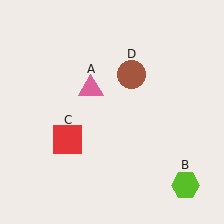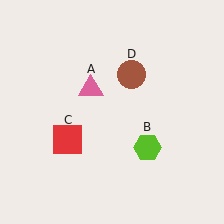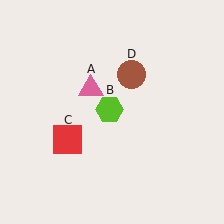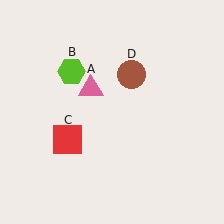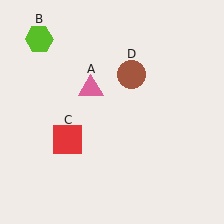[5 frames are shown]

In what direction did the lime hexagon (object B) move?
The lime hexagon (object B) moved up and to the left.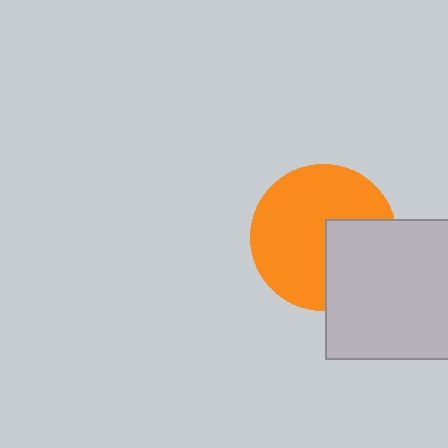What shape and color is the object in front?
The object in front is a light gray square.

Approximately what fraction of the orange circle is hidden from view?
Roughly 32% of the orange circle is hidden behind the light gray square.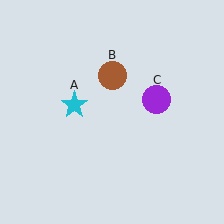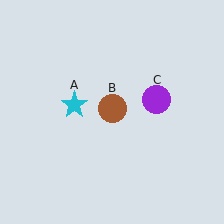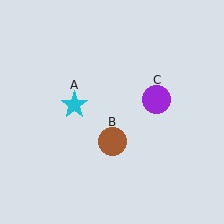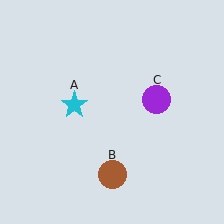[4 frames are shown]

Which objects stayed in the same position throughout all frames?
Cyan star (object A) and purple circle (object C) remained stationary.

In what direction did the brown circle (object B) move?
The brown circle (object B) moved down.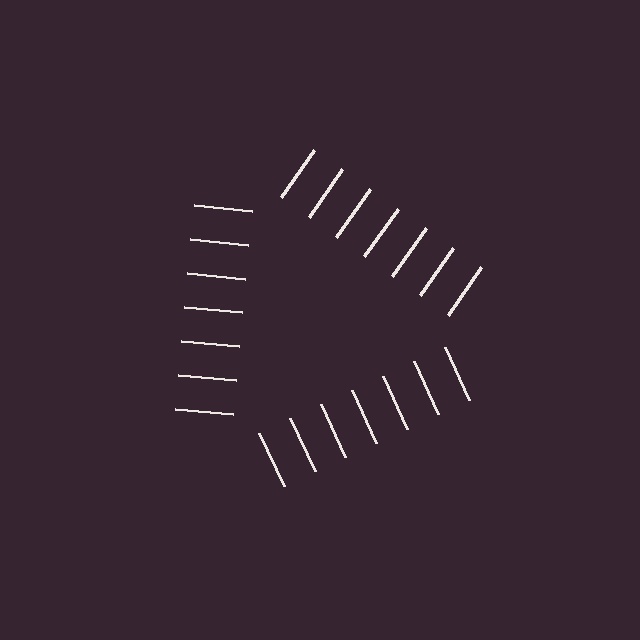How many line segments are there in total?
21 — 7 along each of the 3 edges.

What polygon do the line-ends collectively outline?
An illusory triangle — the line segments terminate on its edges but no continuous stroke is drawn.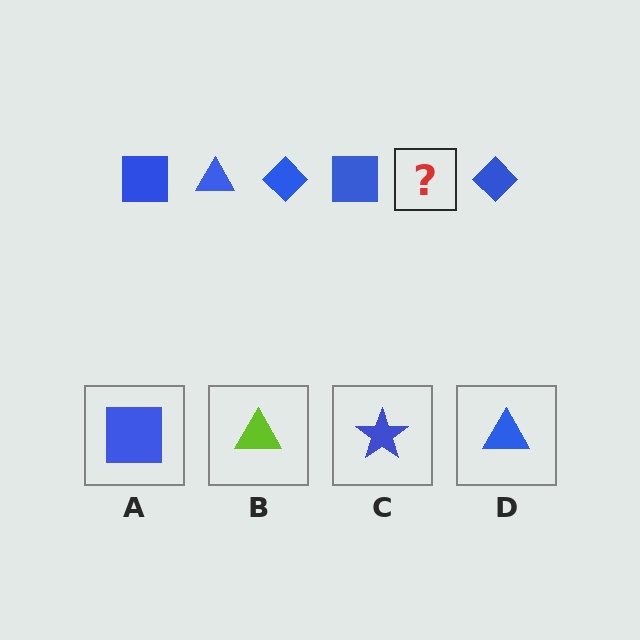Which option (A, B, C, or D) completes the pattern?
D.